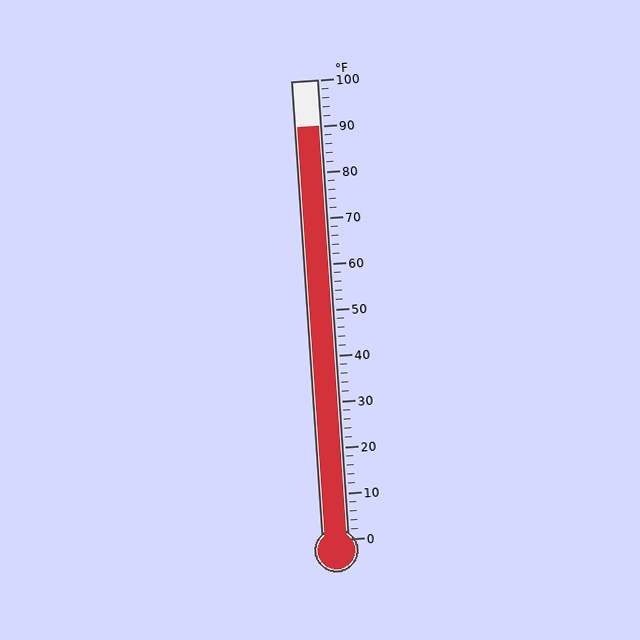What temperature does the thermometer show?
The thermometer shows approximately 90°F.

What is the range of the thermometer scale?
The thermometer scale ranges from 0°F to 100°F.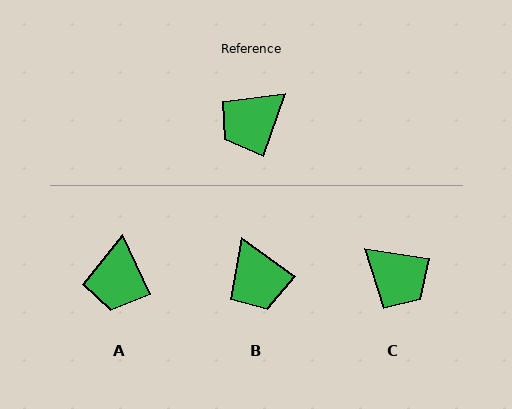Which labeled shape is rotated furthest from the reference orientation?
C, about 100 degrees away.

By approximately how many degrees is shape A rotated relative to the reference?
Approximately 44 degrees counter-clockwise.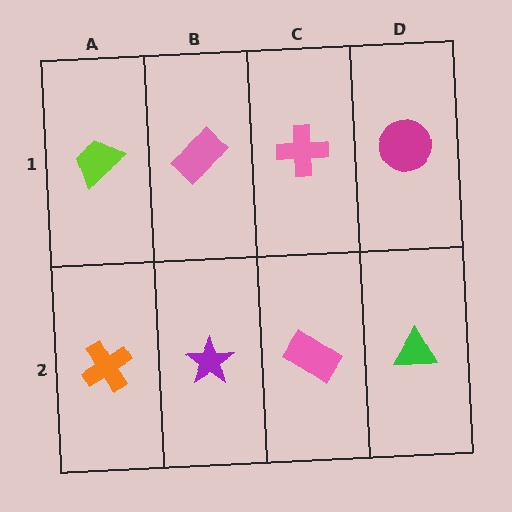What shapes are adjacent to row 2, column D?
A magenta circle (row 1, column D), a pink rectangle (row 2, column C).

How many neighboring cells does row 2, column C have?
3.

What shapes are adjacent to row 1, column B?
A purple star (row 2, column B), a lime trapezoid (row 1, column A), a pink cross (row 1, column C).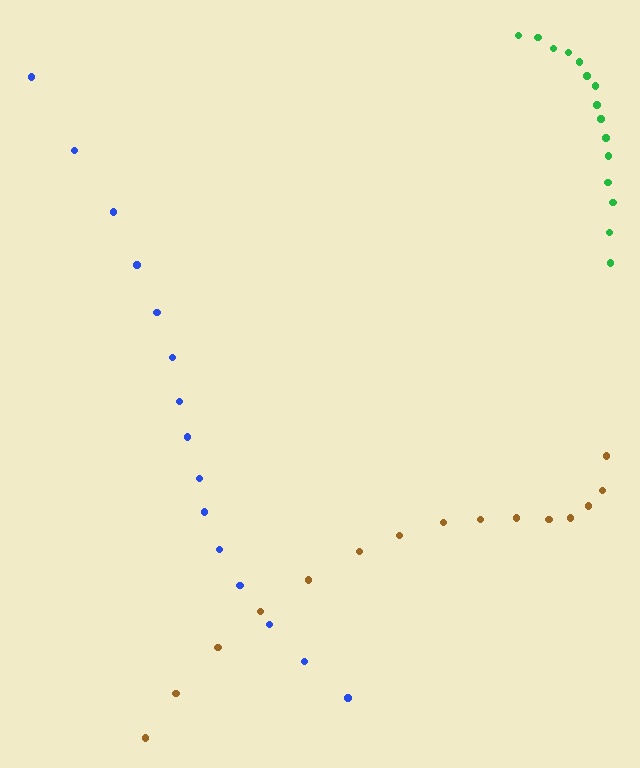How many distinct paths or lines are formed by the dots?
There are 3 distinct paths.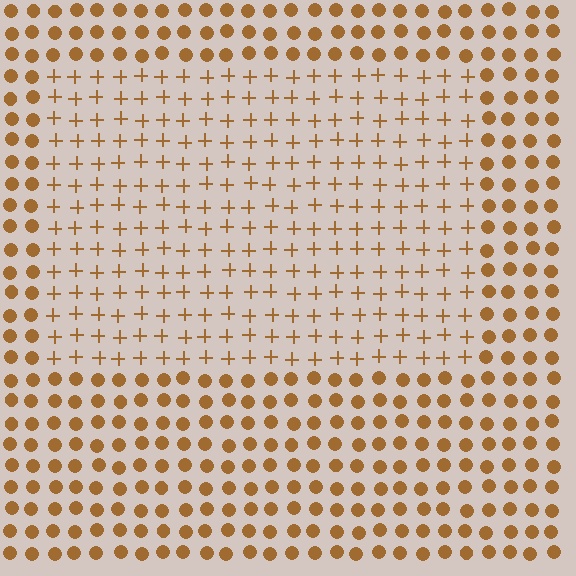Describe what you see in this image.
The image is filled with small brown elements arranged in a uniform grid. A rectangle-shaped region contains plus signs, while the surrounding area contains circles. The boundary is defined purely by the change in element shape.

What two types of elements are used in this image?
The image uses plus signs inside the rectangle region and circles outside it.